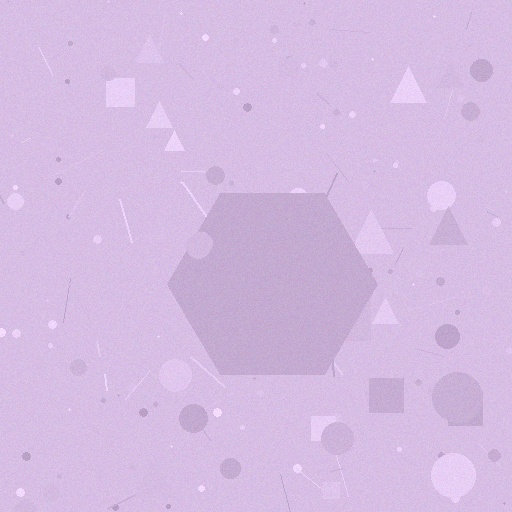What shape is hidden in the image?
A hexagon is hidden in the image.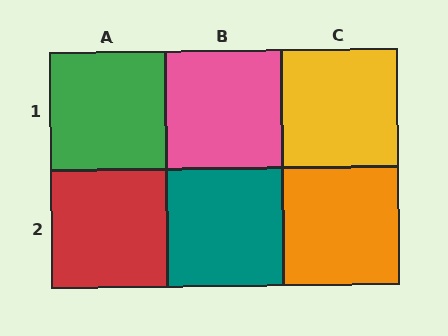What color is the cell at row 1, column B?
Pink.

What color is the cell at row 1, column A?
Green.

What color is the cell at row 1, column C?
Yellow.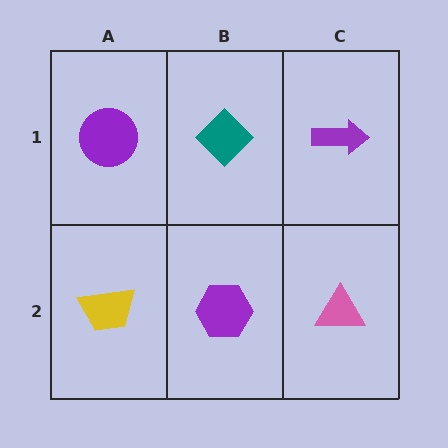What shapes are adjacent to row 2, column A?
A purple circle (row 1, column A), a purple hexagon (row 2, column B).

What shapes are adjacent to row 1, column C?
A pink triangle (row 2, column C), a teal diamond (row 1, column B).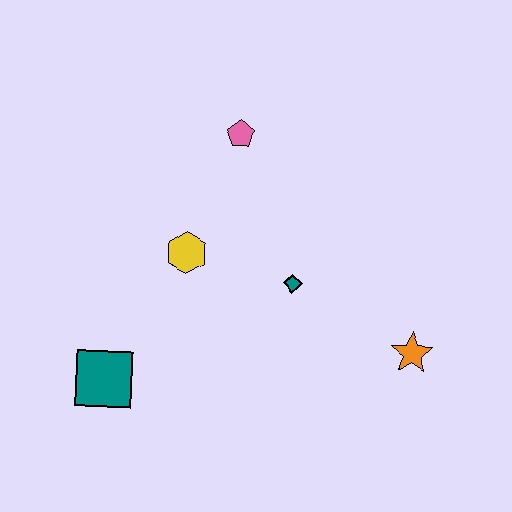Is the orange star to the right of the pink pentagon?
Yes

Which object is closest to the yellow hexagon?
The teal diamond is closest to the yellow hexagon.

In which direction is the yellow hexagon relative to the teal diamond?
The yellow hexagon is to the left of the teal diamond.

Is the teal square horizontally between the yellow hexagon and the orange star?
No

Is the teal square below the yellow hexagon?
Yes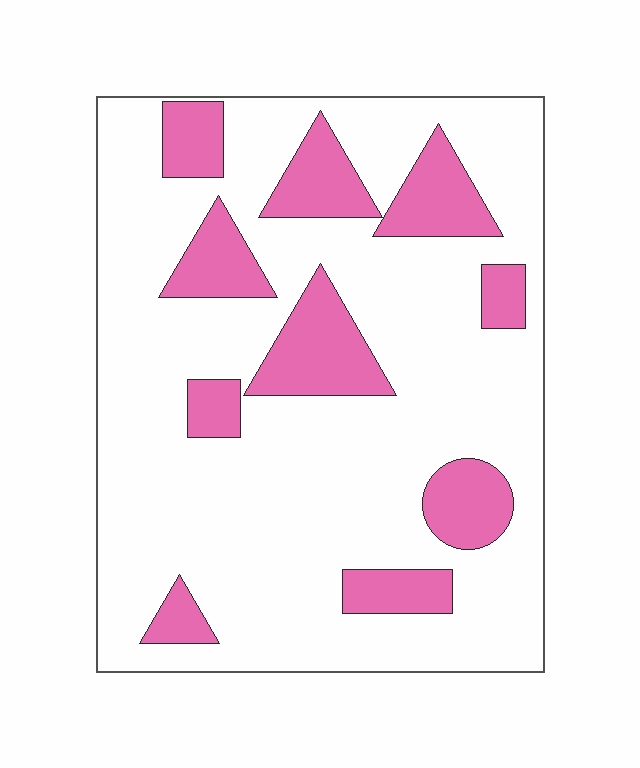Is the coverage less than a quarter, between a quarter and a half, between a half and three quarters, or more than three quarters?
Less than a quarter.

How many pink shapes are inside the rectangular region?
10.